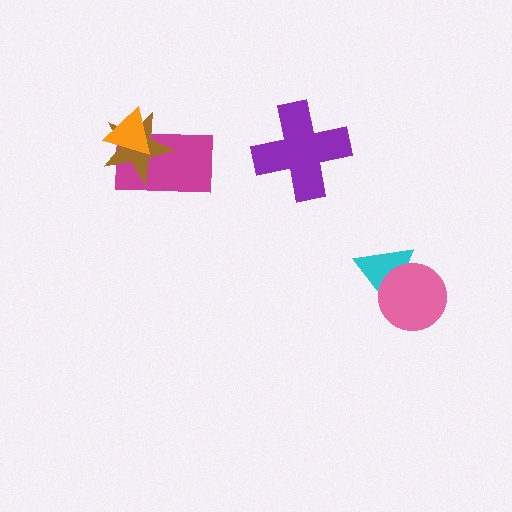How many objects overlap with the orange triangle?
2 objects overlap with the orange triangle.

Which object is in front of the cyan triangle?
The pink circle is in front of the cyan triangle.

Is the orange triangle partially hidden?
No, no other shape covers it.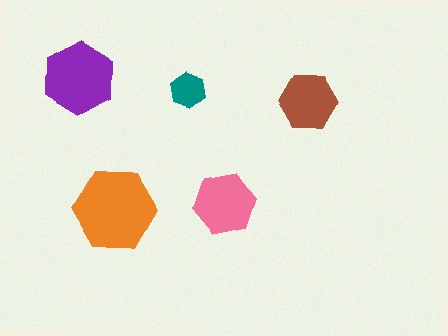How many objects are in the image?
There are 5 objects in the image.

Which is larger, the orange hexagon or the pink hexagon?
The orange one.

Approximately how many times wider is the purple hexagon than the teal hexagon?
About 2 times wider.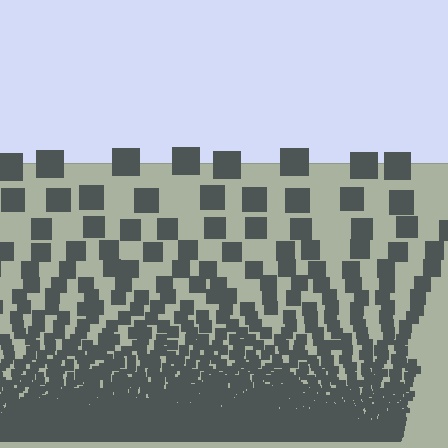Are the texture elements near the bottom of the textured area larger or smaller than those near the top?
Smaller. The gradient is inverted — elements near the bottom are smaller and denser.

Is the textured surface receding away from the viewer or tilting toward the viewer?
The surface appears to tilt toward the viewer. Texture elements get larger and sparser toward the top.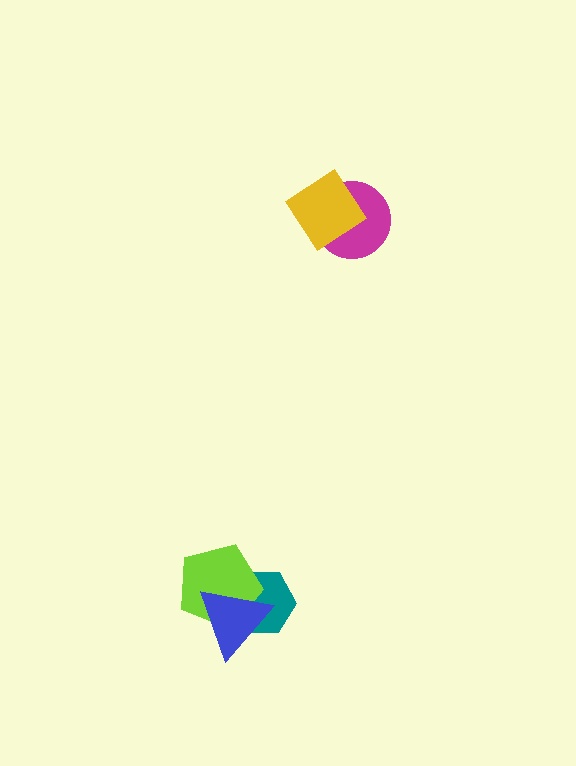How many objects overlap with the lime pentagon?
2 objects overlap with the lime pentagon.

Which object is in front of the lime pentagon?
The blue triangle is in front of the lime pentagon.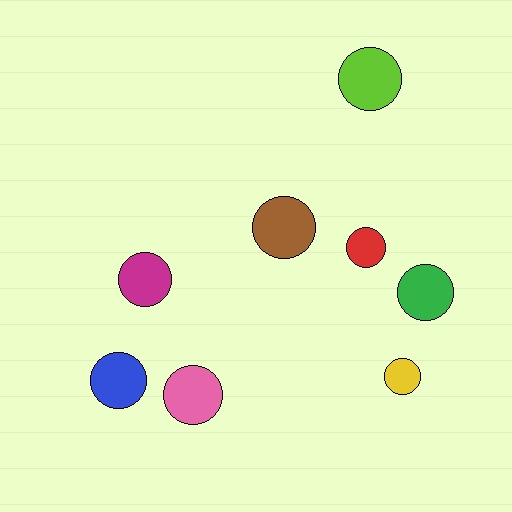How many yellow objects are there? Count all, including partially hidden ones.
There is 1 yellow object.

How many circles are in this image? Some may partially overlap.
There are 8 circles.